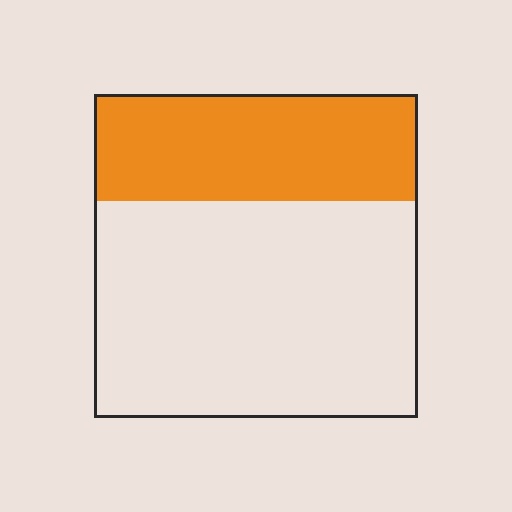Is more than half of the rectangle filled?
No.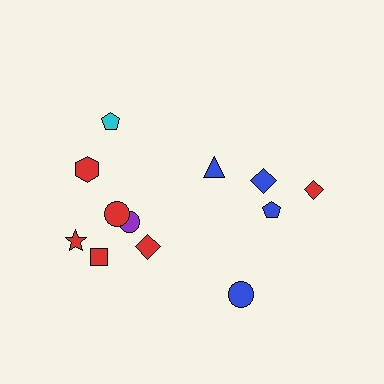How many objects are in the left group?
There are 7 objects.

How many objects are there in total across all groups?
There are 12 objects.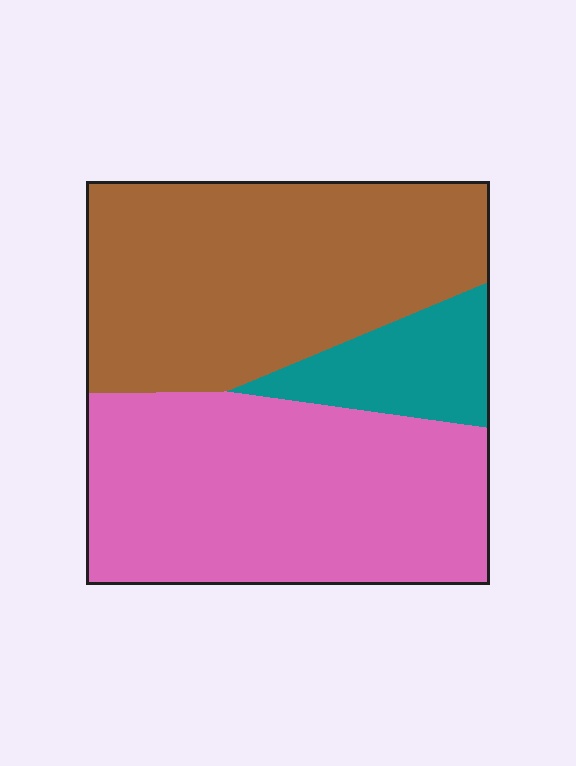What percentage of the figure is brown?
Brown takes up about two fifths (2/5) of the figure.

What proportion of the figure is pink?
Pink covers 45% of the figure.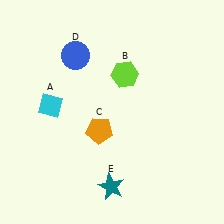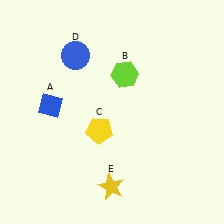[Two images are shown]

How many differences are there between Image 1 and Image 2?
There are 3 differences between the two images.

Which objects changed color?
A changed from cyan to blue. C changed from orange to yellow. E changed from teal to yellow.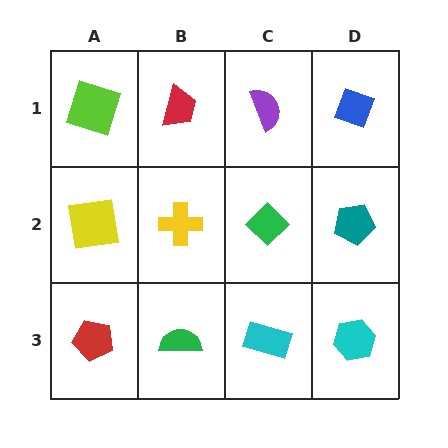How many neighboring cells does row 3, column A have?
2.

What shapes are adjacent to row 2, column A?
A lime square (row 1, column A), a red pentagon (row 3, column A), a yellow cross (row 2, column B).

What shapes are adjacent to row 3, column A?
A yellow square (row 2, column A), a green semicircle (row 3, column B).